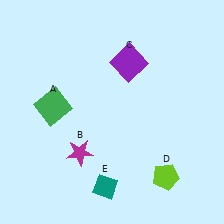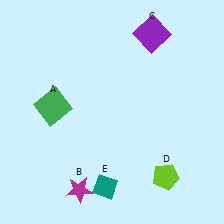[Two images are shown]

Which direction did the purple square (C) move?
The purple square (C) moved up.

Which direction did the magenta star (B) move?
The magenta star (B) moved down.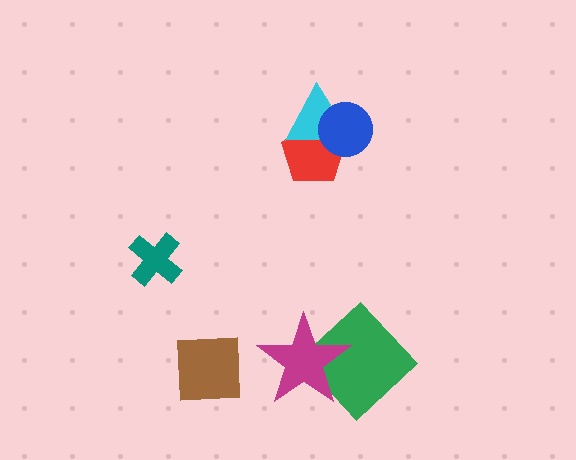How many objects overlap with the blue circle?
2 objects overlap with the blue circle.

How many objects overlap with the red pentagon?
2 objects overlap with the red pentagon.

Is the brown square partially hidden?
No, no other shape covers it.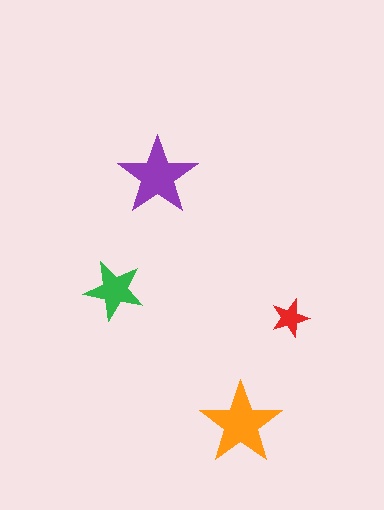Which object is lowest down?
The orange star is bottommost.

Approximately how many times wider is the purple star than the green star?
About 1.5 times wider.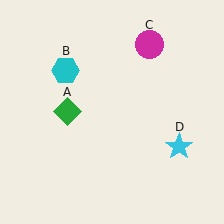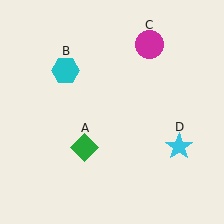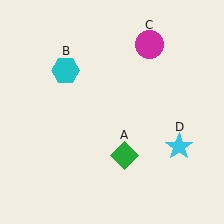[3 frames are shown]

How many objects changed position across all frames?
1 object changed position: green diamond (object A).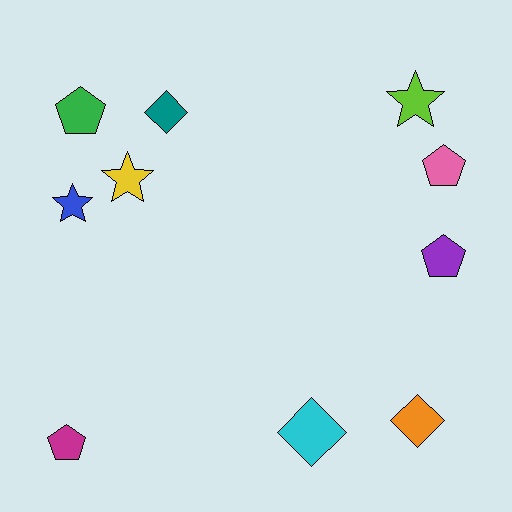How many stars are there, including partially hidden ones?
There are 3 stars.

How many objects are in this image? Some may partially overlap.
There are 10 objects.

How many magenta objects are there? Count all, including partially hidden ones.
There is 1 magenta object.